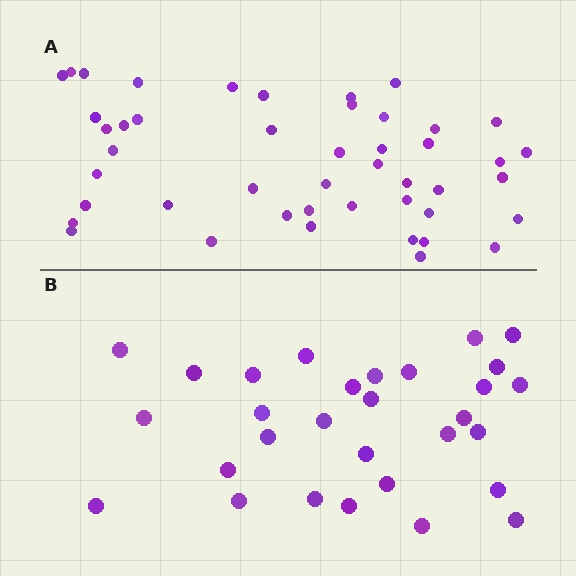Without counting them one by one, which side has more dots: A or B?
Region A (the top region) has more dots.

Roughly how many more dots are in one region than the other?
Region A has approximately 15 more dots than region B.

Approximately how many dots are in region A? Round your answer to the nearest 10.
About 50 dots. (The exact count is 46, which rounds to 50.)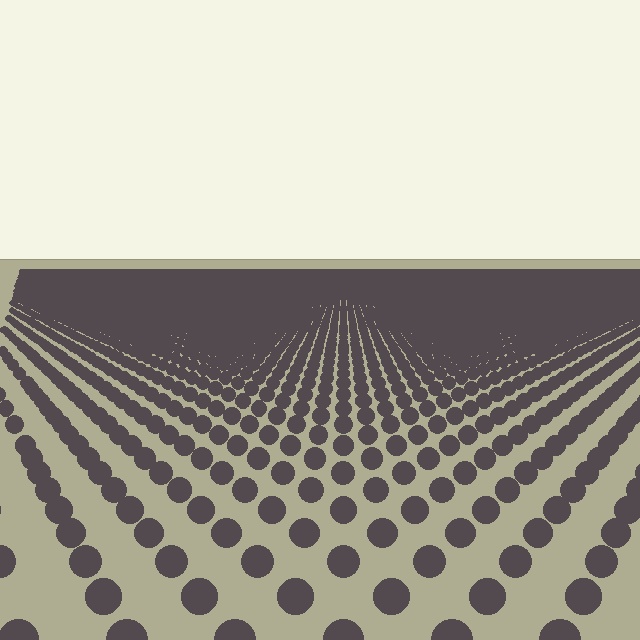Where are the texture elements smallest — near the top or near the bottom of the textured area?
Near the top.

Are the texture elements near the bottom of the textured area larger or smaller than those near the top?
Larger. Near the bottom, elements are closer to the viewer and appear at a bigger on-screen size.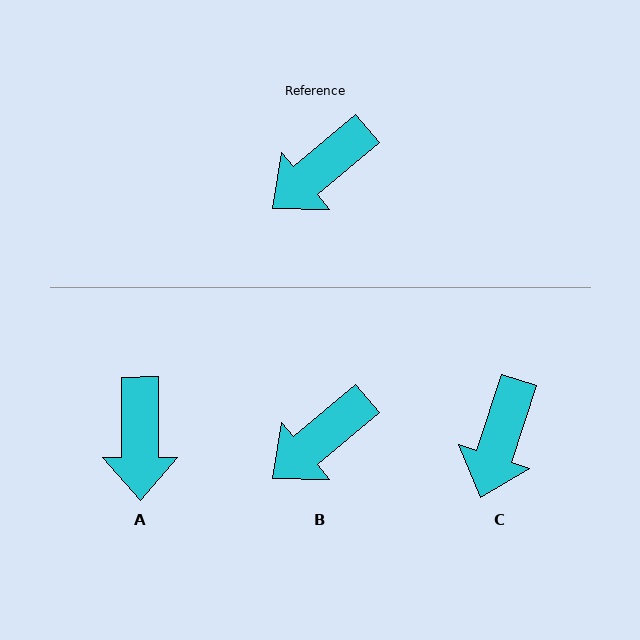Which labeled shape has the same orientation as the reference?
B.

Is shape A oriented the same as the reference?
No, it is off by about 50 degrees.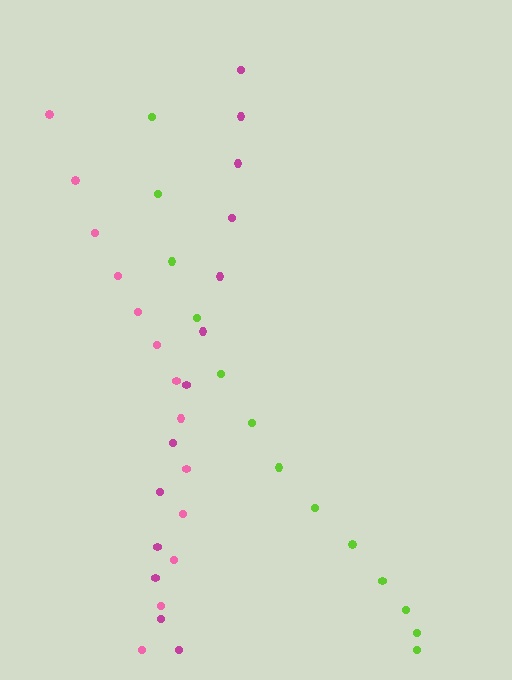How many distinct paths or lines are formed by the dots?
There are 3 distinct paths.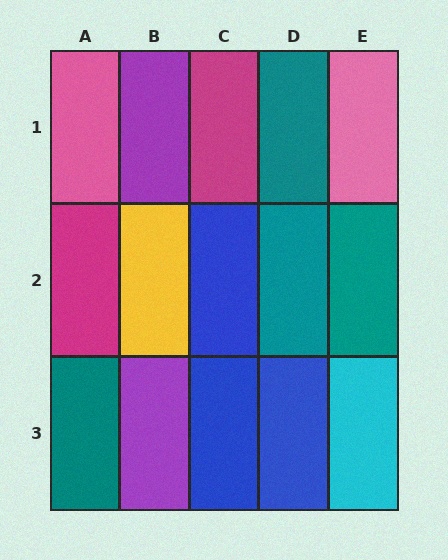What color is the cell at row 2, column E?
Teal.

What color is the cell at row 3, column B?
Purple.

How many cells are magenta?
2 cells are magenta.